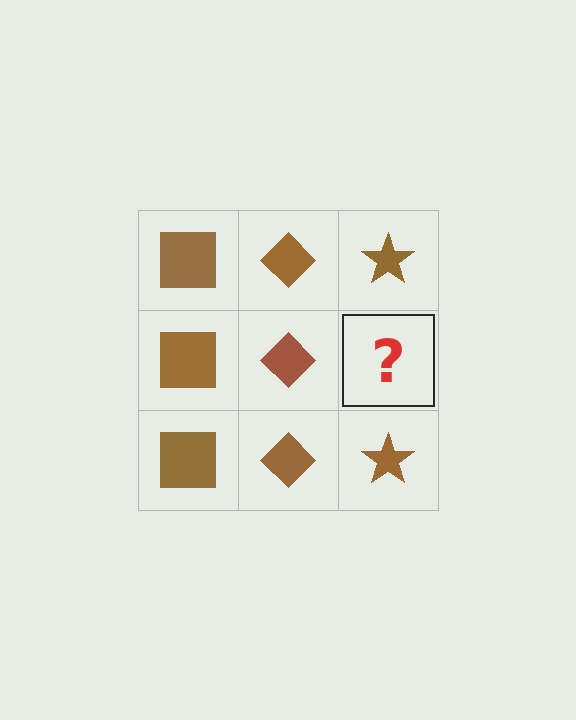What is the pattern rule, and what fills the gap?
The rule is that each column has a consistent shape. The gap should be filled with a brown star.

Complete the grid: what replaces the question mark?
The question mark should be replaced with a brown star.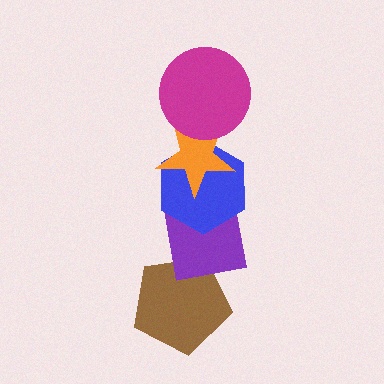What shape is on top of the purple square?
The blue hexagon is on top of the purple square.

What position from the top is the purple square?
The purple square is 4th from the top.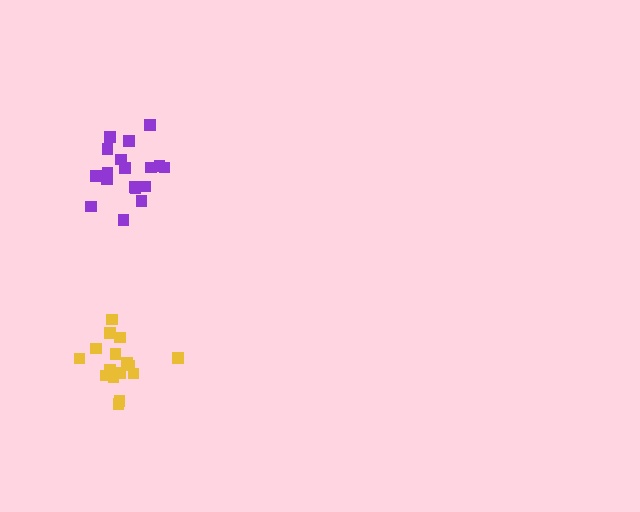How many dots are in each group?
Group 1: 18 dots, Group 2: 17 dots (35 total).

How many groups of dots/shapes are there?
There are 2 groups.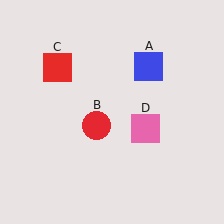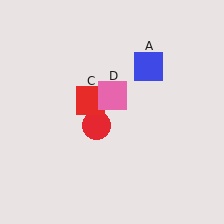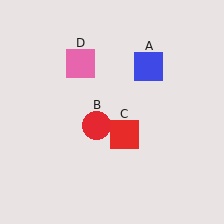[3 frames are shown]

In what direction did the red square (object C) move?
The red square (object C) moved down and to the right.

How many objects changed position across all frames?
2 objects changed position: red square (object C), pink square (object D).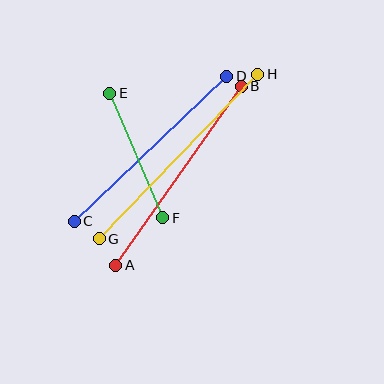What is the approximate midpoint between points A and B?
The midpoint is at approximately (179, 176) pixels.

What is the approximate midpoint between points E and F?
The midpoint is at approximately (136, 155) pixels.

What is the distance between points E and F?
The distance is approximately 135 pixels.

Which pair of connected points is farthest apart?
Points G and H are farthest apart.